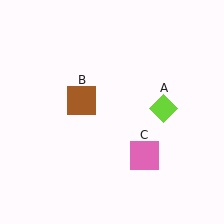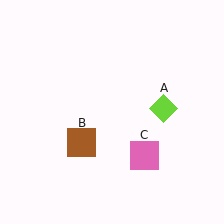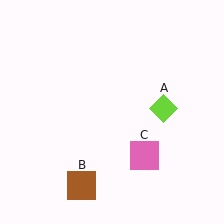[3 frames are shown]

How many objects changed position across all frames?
1 object changed position: brown square (object B).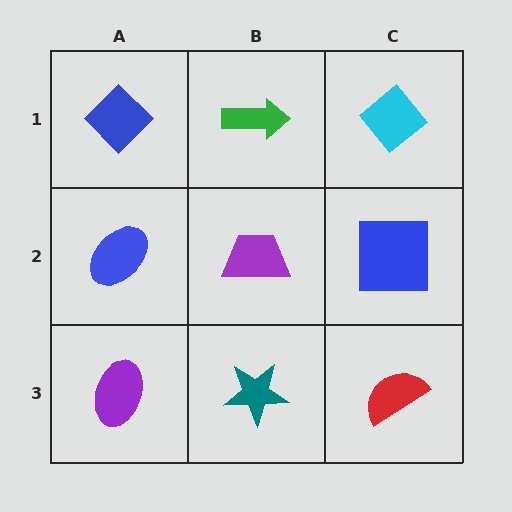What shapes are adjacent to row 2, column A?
A blue diamond (row 1, column A), a purple ellipse (row 3, column A), a purple trapezoid (row 2, column B).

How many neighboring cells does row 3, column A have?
2.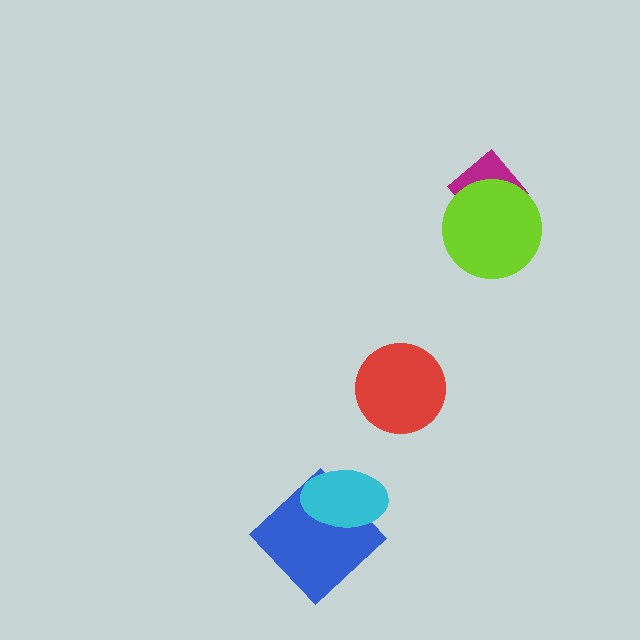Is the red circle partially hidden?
No, no other shape covers it.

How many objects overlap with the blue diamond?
1 object overlaps with the blue diamond.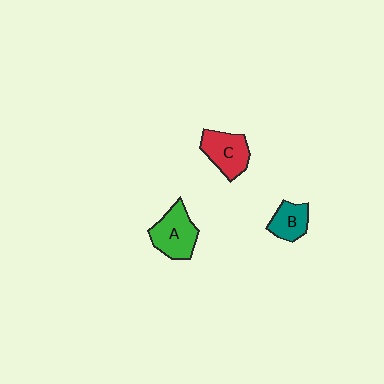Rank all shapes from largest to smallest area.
From largest to smallest: A (green), C (red), B (teal).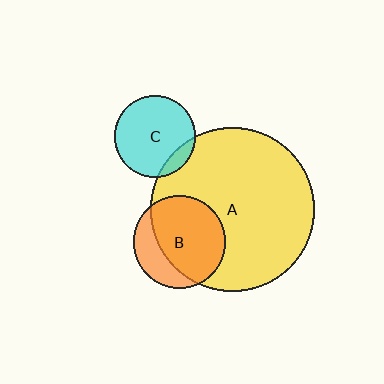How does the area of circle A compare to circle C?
Approximately 4.1 times.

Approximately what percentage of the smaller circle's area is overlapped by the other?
Approximately 10%.